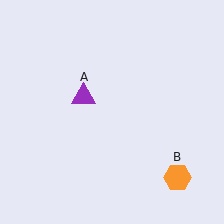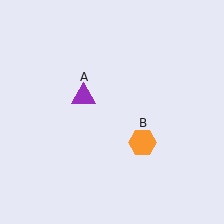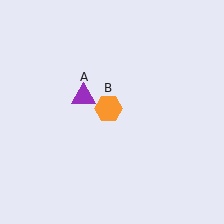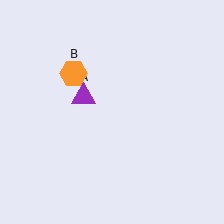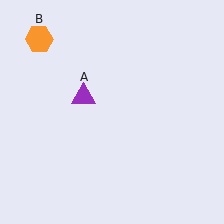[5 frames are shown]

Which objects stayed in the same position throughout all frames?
Purple triangle (object A) remained stationary.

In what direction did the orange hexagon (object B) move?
The orange hexagon (object B) moved up and to the left.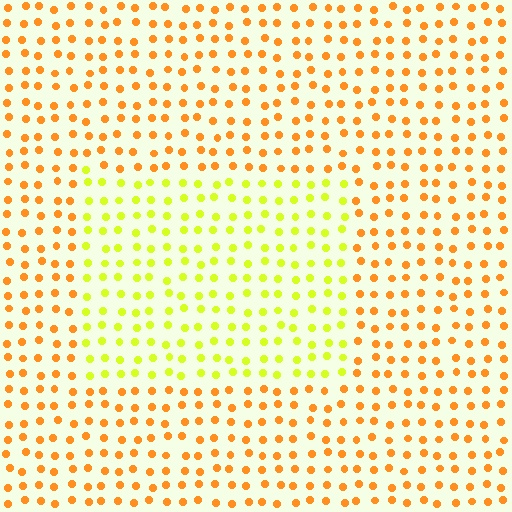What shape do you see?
I see a rectangle.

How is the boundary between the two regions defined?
The boundary is defined purely by a slight shift in hue (about 42 degrees). Spacing, size, and orientation are identical on both sides.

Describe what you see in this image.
The image is filled with small orange elements in a uniform arrangement. A rectangle-shaped region is visible where the elements are tinted to a slightly different hue, forming a subtle color boundary.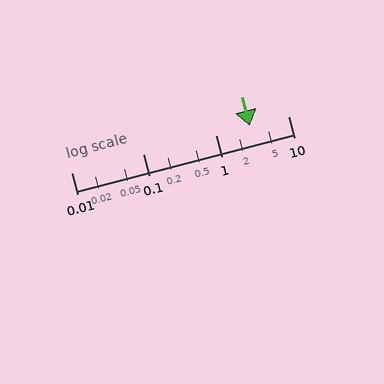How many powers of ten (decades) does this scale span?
The scale spans 3 decades, from 0.01 to 10.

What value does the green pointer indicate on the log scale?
The pointer indicates approximately 3.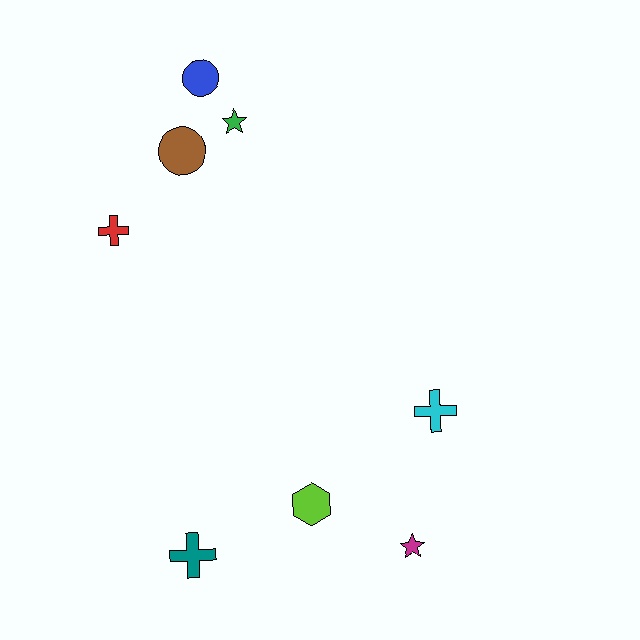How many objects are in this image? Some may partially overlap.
There are 8 objects.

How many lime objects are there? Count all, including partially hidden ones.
There is 1 lime object.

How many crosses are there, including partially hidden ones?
There are 3 crosses.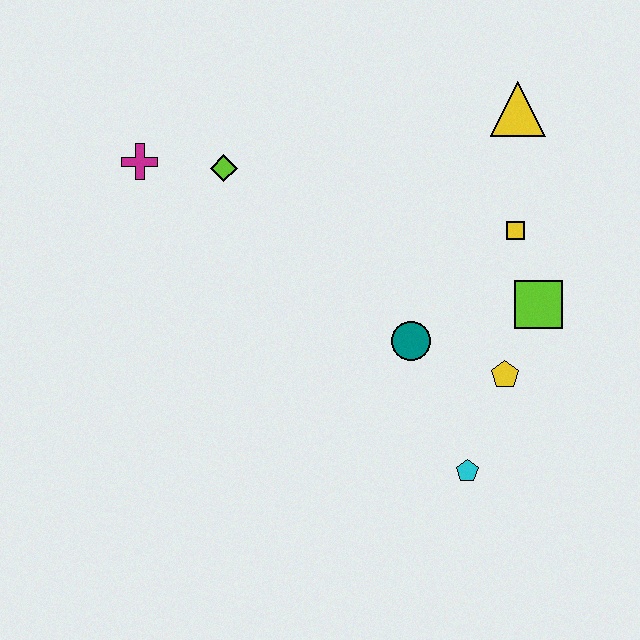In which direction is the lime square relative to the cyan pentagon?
The lime square is above the cyan pentagon.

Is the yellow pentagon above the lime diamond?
No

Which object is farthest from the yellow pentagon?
The magenta cross is farthest from the yellow pentagon.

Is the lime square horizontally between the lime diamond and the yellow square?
No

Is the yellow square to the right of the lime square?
No